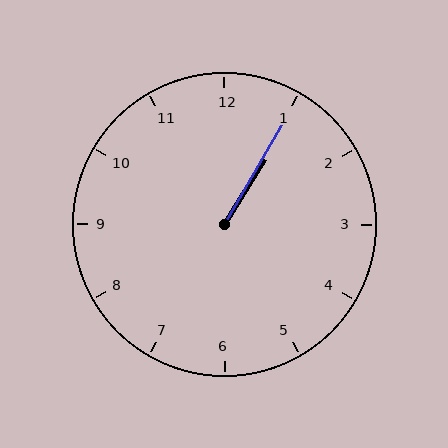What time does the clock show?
1:05.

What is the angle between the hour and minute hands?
Approximately 2 degrees.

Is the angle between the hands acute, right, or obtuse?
It is acute.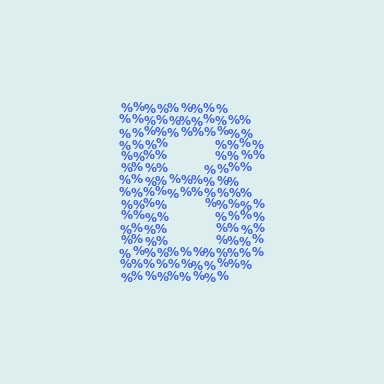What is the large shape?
The large shape is the letter B.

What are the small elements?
The small elements are percent signs.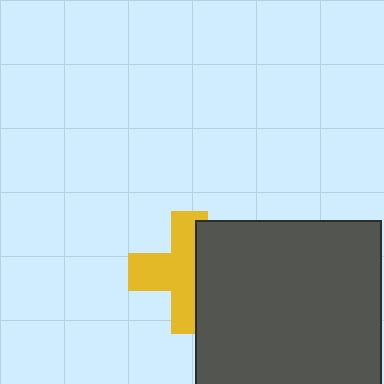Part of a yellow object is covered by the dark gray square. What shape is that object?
It is a cross.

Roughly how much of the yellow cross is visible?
About half of it is visible (roughly 61%).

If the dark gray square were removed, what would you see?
You would see the complete yellow cross.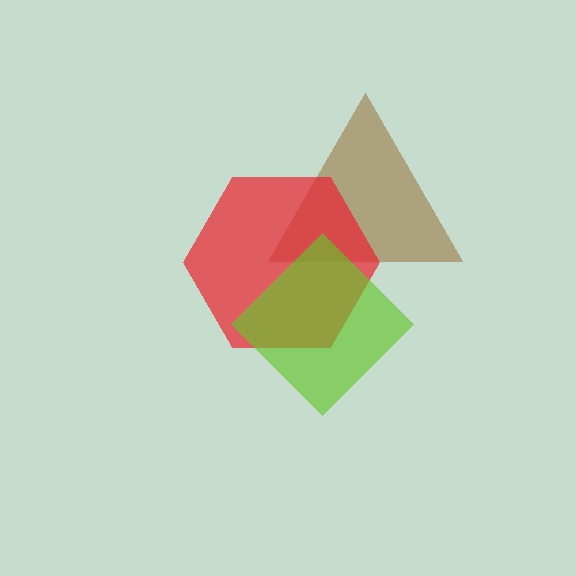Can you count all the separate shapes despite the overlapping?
Yes, there are 3 separate shapes.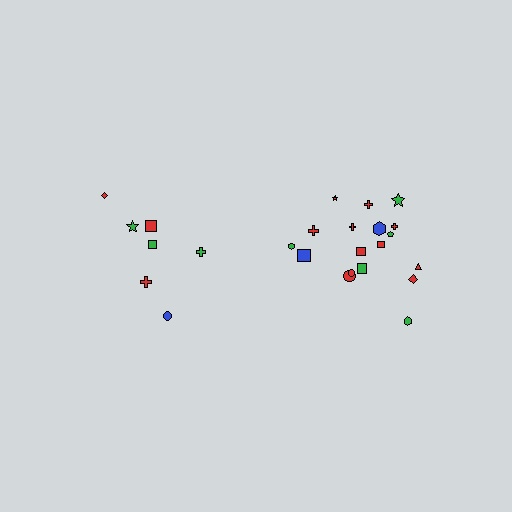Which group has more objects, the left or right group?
The right group.